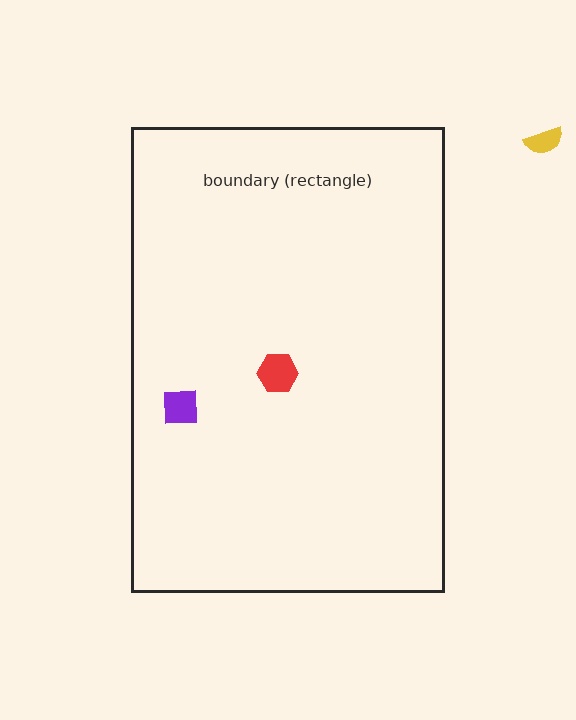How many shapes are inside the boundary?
2 inside, 1 outside.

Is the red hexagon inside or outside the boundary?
Inside.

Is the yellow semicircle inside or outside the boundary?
Outside.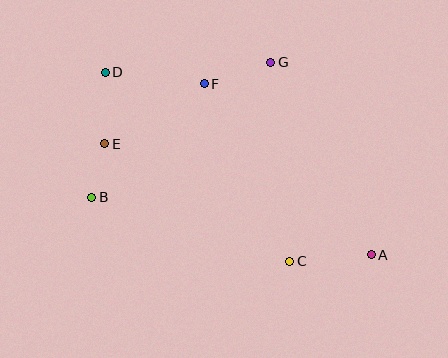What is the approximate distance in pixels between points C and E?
The distance between C and E is approximately 219 pixels.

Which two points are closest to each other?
Points B and E are closest to each other.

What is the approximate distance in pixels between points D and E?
The distance between D and E is approximately 71 pixels.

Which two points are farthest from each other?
Points A and D are farthest from each other.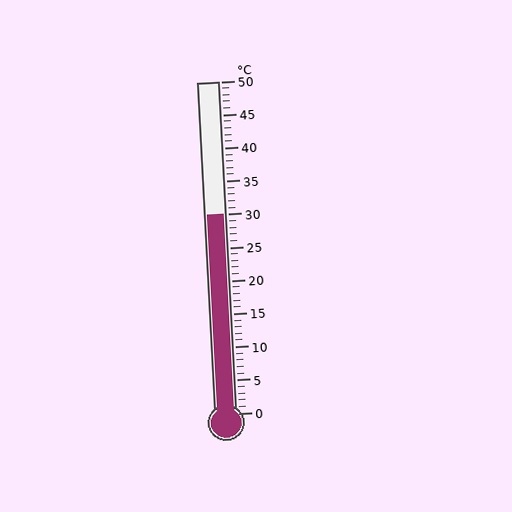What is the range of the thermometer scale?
The thermometer scale ranges from 0°C to 50°C.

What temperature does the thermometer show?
The thermometer shows approximately 30°C.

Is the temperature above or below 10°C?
The temperature is above 10°C.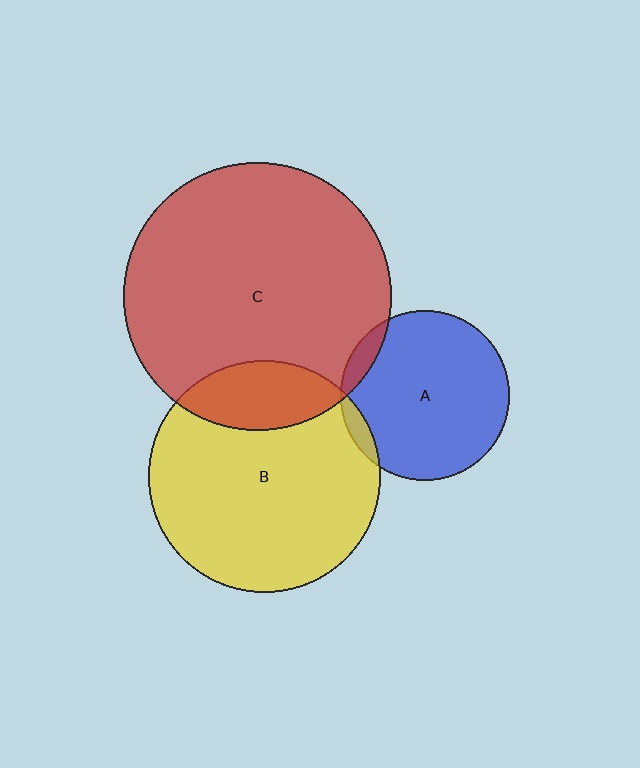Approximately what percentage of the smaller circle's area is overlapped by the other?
Approximately 20%.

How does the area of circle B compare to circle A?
Approximately 1.9 times.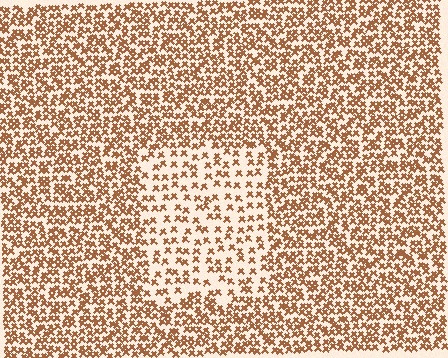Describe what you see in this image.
The image contains small brown elements arranged at two different densities. A rectangle-shaped region is visible where the elements are less densely packed than the surrounding area.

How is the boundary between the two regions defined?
The boundary is defined by a change in element density (approximately 2.1x ratio). All elements are the same color, size, and shape.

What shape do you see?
I see a rectangle.